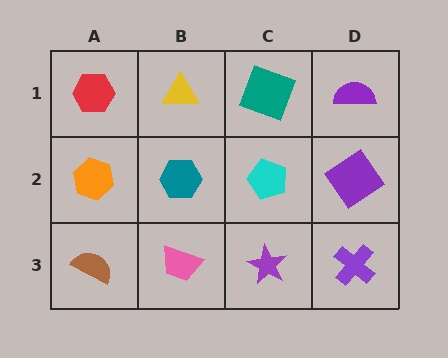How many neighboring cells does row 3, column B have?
3.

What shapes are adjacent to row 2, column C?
A teal square (row 1, column C), a purple star (row 3, column C), a teal hexagon (row 2, column B), a purple diamond (row 2, column D).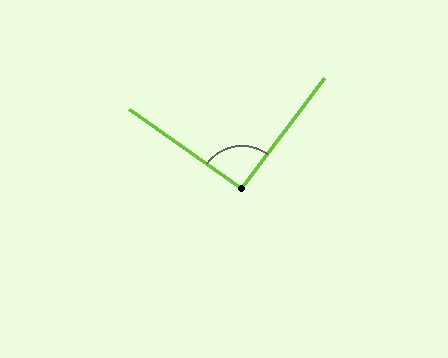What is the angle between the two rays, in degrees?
Approximately 92 degrees.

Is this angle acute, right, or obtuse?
It is approximately a right angle.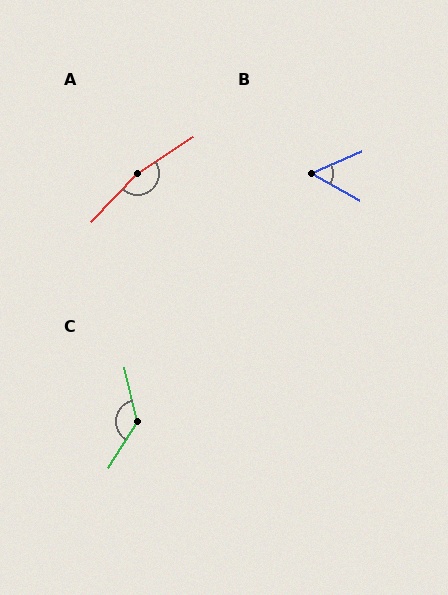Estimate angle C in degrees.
Approximately 134 degrees.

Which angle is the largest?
A, at approximately 167 degrees.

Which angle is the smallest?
B, at approximately 53 degrees.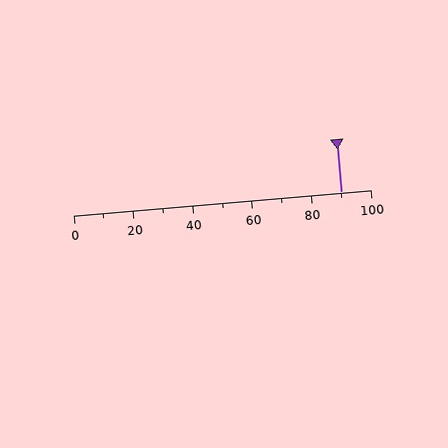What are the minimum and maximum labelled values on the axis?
The axis runs from 0 to 100.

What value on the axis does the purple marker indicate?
The marker indicates approximately 90.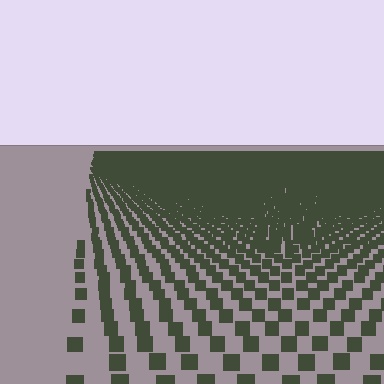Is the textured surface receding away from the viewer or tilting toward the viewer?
The surface is receding away from the viewer. Texture elements get smaller and denser toward the top.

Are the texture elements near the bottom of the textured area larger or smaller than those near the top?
Larger. Near the bottom, elements are closer to the viewer and appear at a bigger on-screen size.